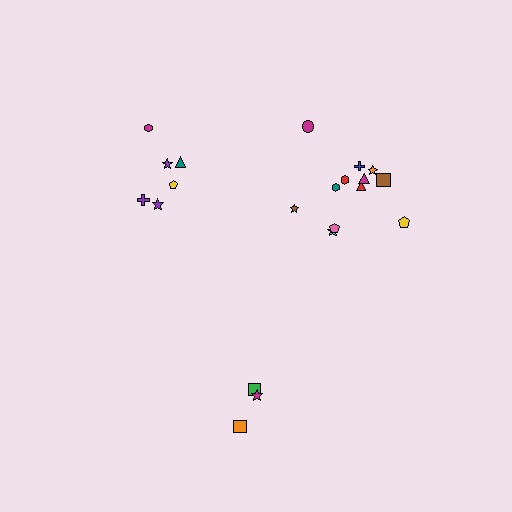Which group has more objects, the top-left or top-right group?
The top-right group.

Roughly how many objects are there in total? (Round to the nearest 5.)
Roughly 20 objects in total.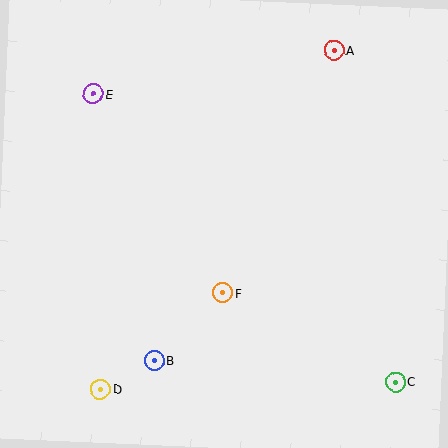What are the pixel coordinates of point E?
Point E is at (93, 94).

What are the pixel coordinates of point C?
Point C is at (396, 382).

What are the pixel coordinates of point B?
Point B is at (154, 360).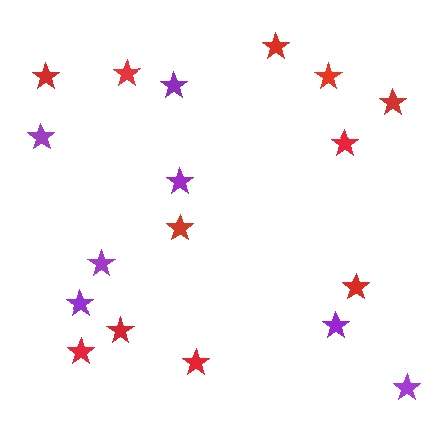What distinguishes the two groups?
There are 2 groups: one group of red stars (11) and one group of purple stars (7).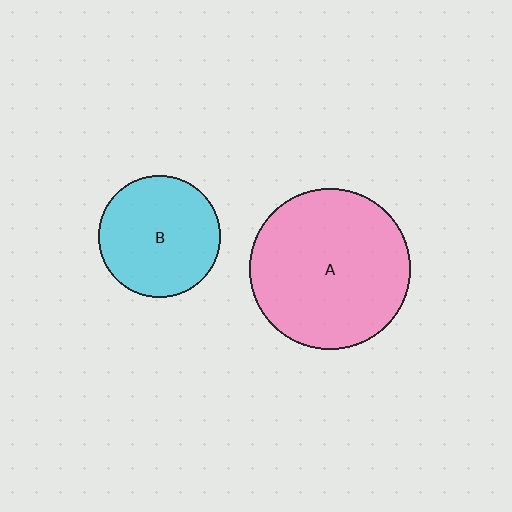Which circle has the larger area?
Circle A (pink).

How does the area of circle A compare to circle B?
Approximately 1.7 times.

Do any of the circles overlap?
No, none of the circles overlap.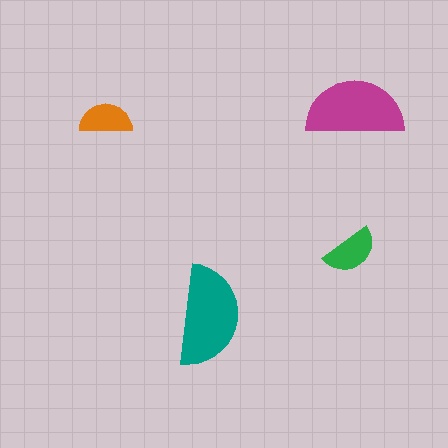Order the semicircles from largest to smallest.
the teal one, the magenta one, the green one, the orange one.